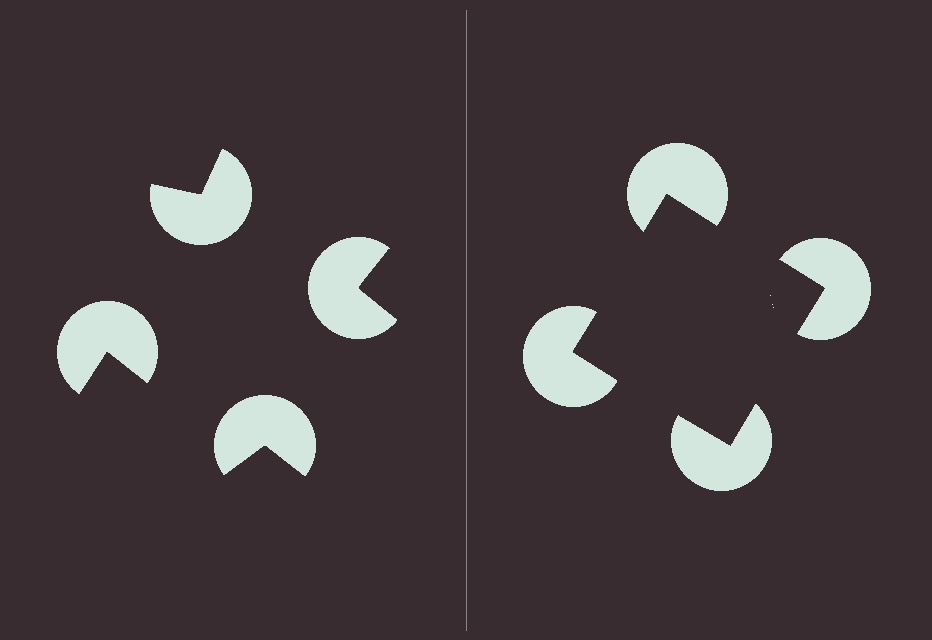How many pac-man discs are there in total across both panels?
8 — 4 on each side.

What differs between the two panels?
The pac-man discs are positioned identically on both sides; only the wedge orientations differ. On the right they align to a square; on the left they are misaligned.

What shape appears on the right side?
An illusory square.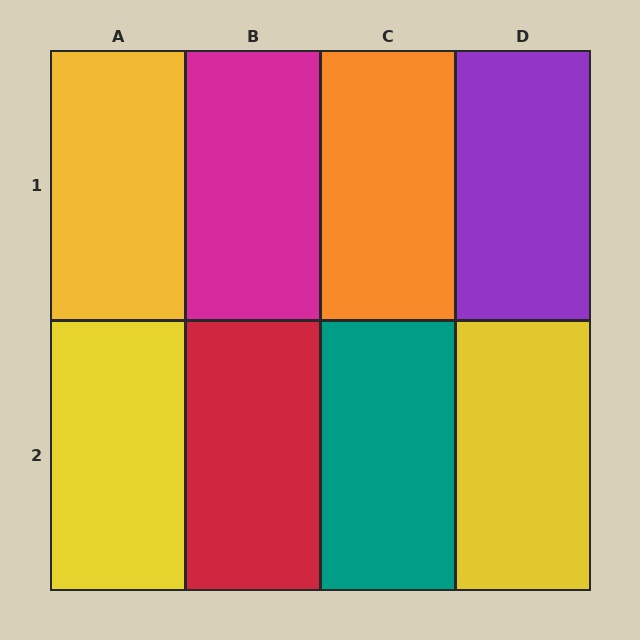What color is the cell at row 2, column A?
Yellow.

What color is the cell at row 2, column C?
Teal.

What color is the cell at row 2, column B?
Red.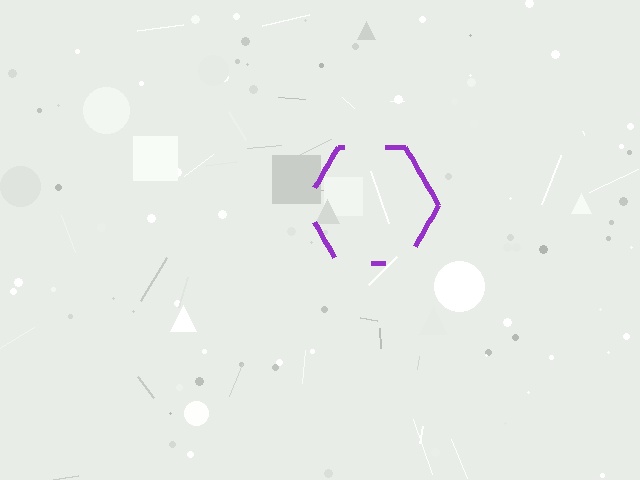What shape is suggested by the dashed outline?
The dashed outline suggests a hexagon.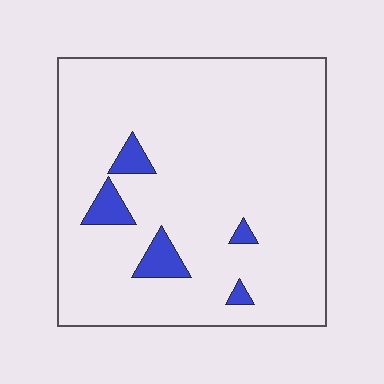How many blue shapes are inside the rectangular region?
5.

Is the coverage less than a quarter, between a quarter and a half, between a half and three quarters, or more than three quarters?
Less than a quarter.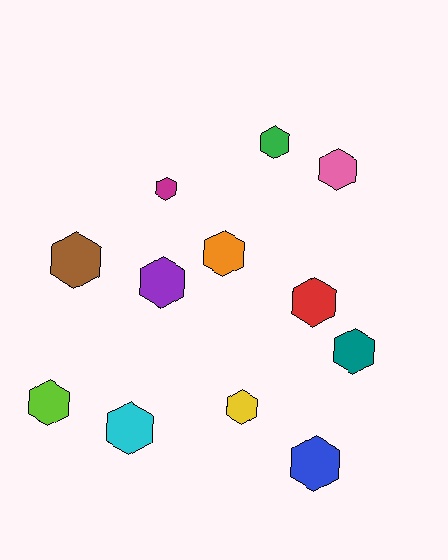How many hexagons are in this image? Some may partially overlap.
There are 12 hexagons.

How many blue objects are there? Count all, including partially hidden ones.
There is 1 blue object.